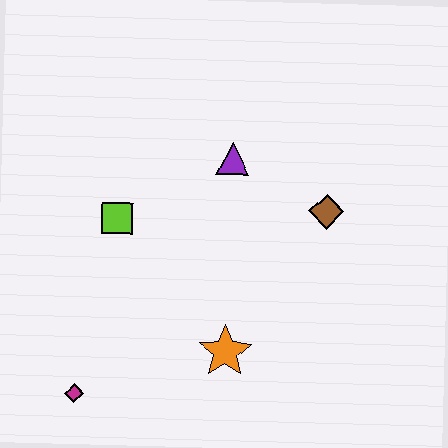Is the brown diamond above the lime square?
Yes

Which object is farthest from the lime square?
The brown diamond is farthest from the lime square.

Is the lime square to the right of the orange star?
No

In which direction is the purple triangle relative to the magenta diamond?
The purple triangle is above the magenta diamond.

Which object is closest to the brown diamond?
The purple triangle is closest to the brown diamond.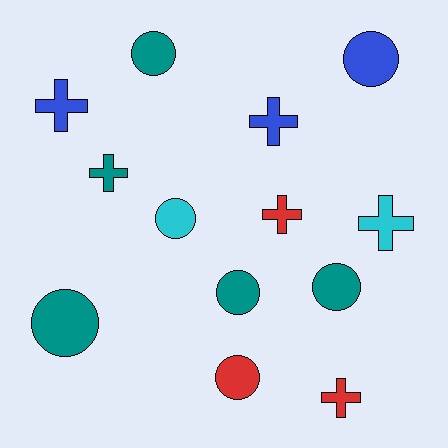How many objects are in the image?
There are 13 objects.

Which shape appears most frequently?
Circle, with 7 objects.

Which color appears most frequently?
Teal, with 5 objects.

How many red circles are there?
There is 1 red circle.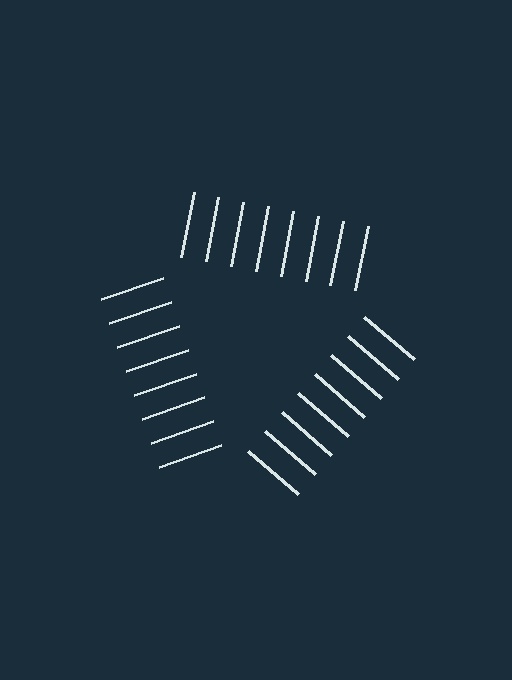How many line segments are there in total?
24 — 8 along each of the 3 edges.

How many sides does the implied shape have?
3 sides — the line-ends trace a triangle.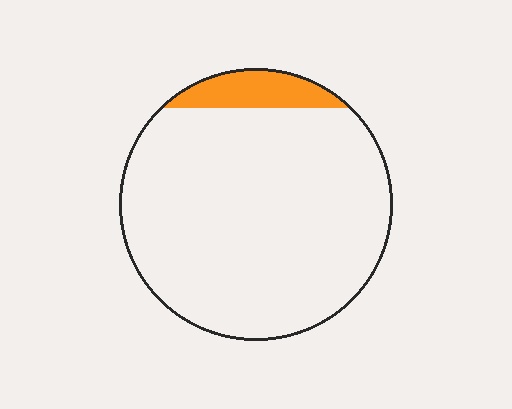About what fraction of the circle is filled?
About one tenth (1/10).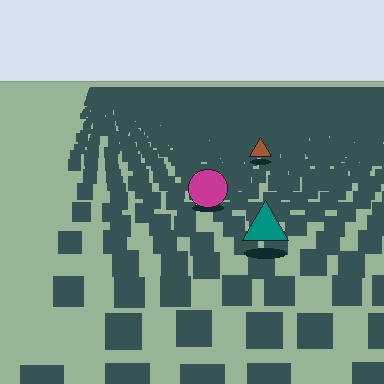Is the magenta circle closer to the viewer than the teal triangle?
No. The teal triangle is closer — you can tell from the texture gradient: the ground texture is coarser near it.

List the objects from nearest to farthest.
From nearest to farthest: the teal triangle, the magenta circle, the brown triangle.